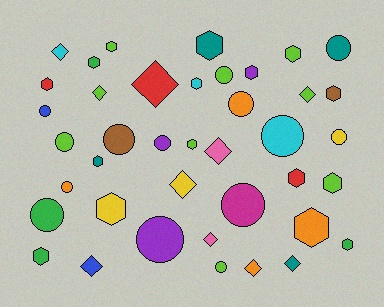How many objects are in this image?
There are 40 objects.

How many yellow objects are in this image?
There are 3 yellow objects.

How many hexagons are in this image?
There are 16 hexagons.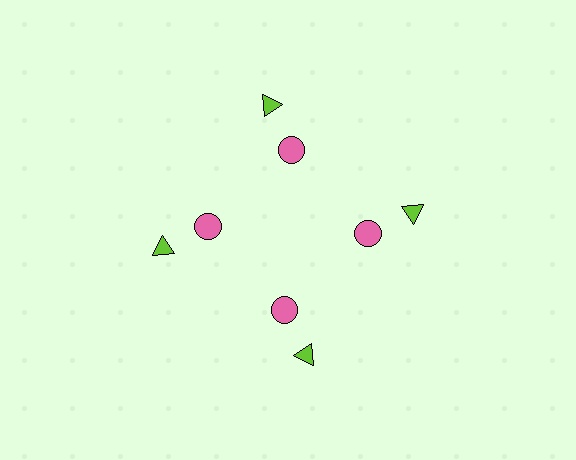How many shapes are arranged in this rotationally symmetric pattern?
There are 8 shapes, arranged in 4 groups of 2.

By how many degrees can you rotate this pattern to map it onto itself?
The pattern maps onto itself every 90 degrees of rotation.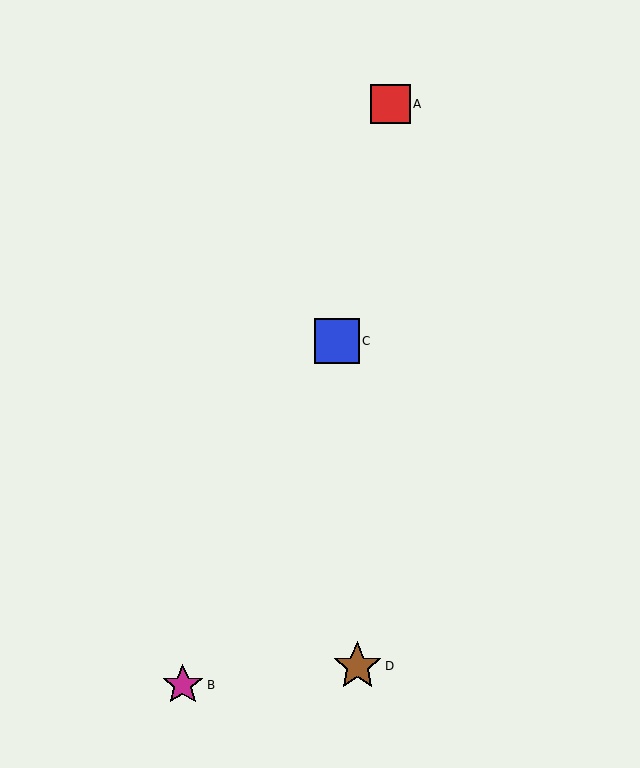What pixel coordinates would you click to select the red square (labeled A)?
Click at (391, 104) to select the red square A.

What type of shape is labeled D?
Shape D is a brown star.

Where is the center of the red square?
The center of the red square is at (391, 104).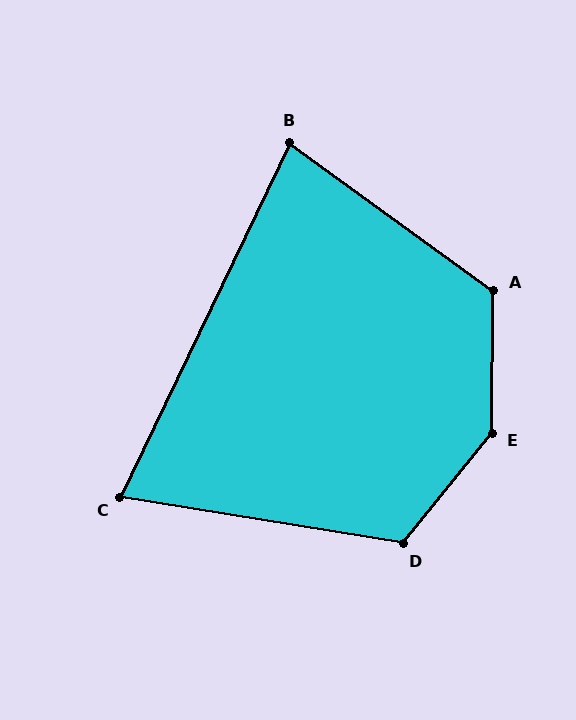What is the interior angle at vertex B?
Approximately 80 degrees (acute).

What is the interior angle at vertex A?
Approximately 125 degrees (obtuse).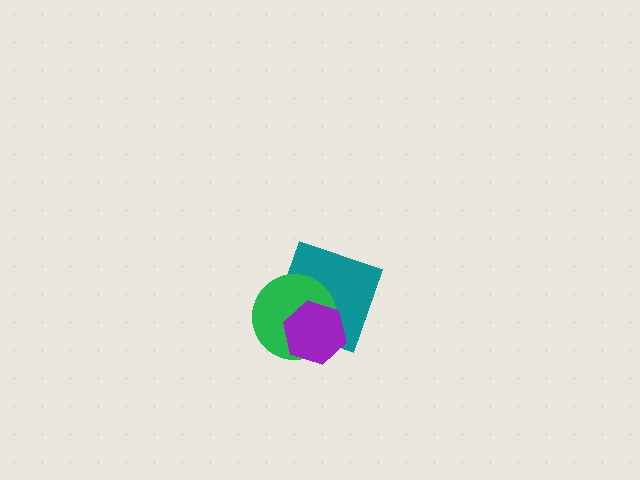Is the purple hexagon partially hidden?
No, no other shape covers it.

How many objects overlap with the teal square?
2 objects overlap with the teal square.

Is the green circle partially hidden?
Yes, it is partially covered by another shape.